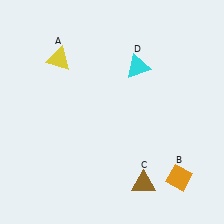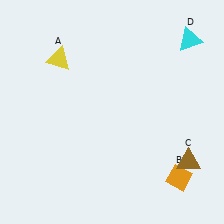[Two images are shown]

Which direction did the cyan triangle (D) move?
The cyan triangle (D) moved right.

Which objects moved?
The objects that moved are: the brown triangle (C), the cyan triangle (D).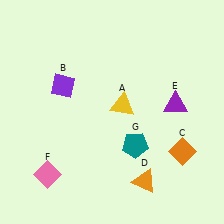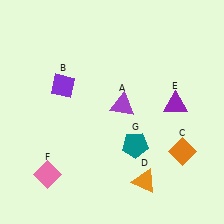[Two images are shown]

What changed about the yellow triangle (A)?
In Image 1, A is yellow. In Image 2, it changed to purple.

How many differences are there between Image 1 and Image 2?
There is 1 difference between the two images.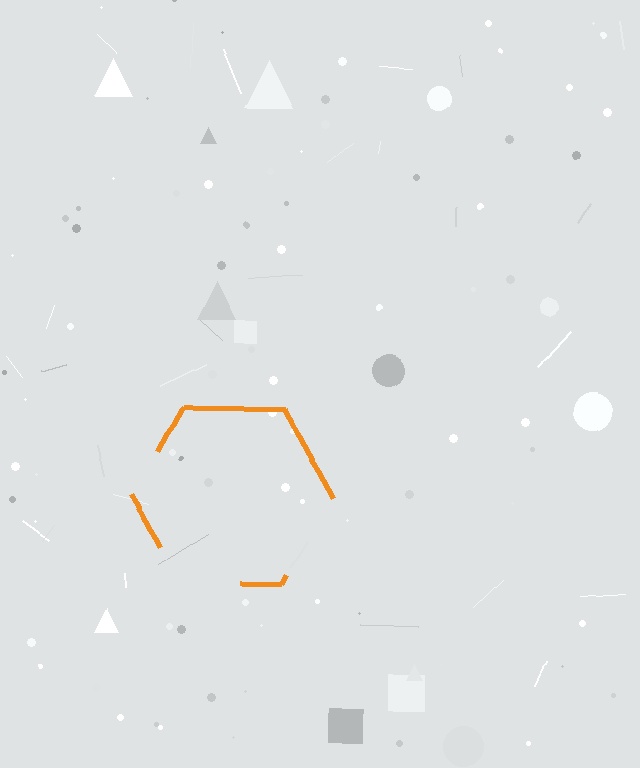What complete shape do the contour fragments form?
The contour fragments form a hexagon.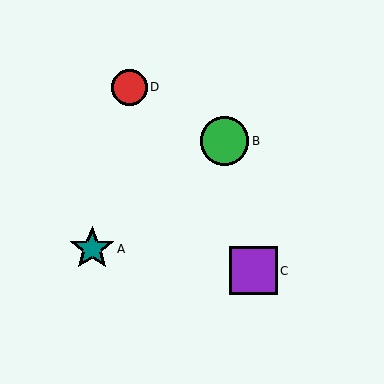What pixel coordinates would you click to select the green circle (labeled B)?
Click at (225, 141) to select the green circle B.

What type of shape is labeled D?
Shape D is a red circle.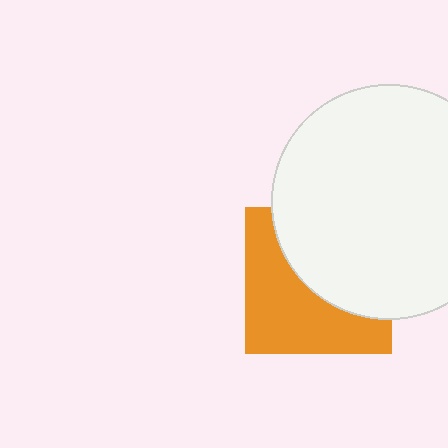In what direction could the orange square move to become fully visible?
The orange square could move toward the lower-left. That would shift it out from behind the white circle entirely.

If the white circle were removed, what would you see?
You would see the complete orange square.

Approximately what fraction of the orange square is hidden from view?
Roughly 49% of the orange square is hidden behind the white circle.